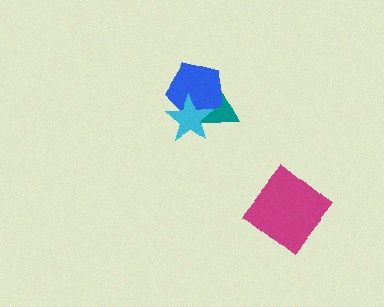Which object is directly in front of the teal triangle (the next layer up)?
The blue pentagon is directly in front of the teal triangle.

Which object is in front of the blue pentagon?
The cyan star is in front of the blue pentagon.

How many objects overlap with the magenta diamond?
0 objects overlap with the magenta diamond.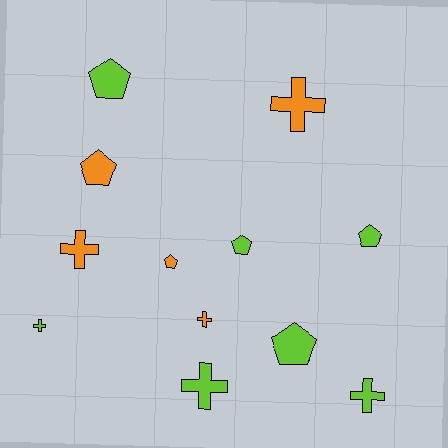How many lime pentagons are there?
There are 4 lime pentagons.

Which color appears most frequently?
Lime, with 7 objects.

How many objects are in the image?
There are 12 objects.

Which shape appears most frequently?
Cross, with 6 objects.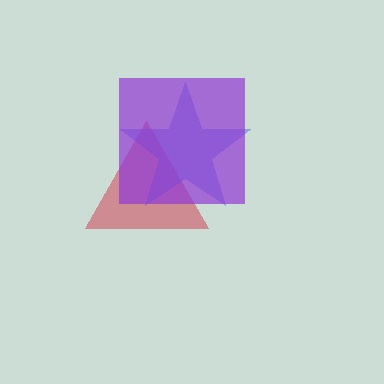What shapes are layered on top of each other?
The layered shapes are: a red triangle, a blue star, a purple square.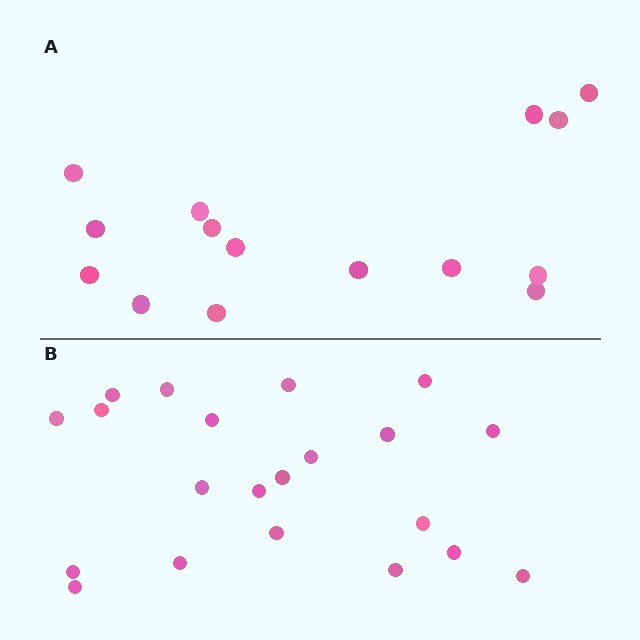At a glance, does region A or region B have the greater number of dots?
Region B (the bottom region) has more dots.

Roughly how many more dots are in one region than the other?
Region B has about 6 more dots than region A.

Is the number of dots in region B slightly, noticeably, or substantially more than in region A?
Region B has noticeably more, but not dramatically so. The ratio is roughly 1.4 to 1.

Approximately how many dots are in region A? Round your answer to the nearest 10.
About 20 dots. (The exact count is 15, which rounds to 20.)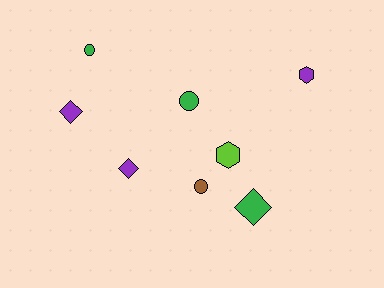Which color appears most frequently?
Purple, with 3 objects.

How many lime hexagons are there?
There is 1 lime hexagon.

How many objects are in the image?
There are 8 objects.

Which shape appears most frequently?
Diamond, with 3 objects.